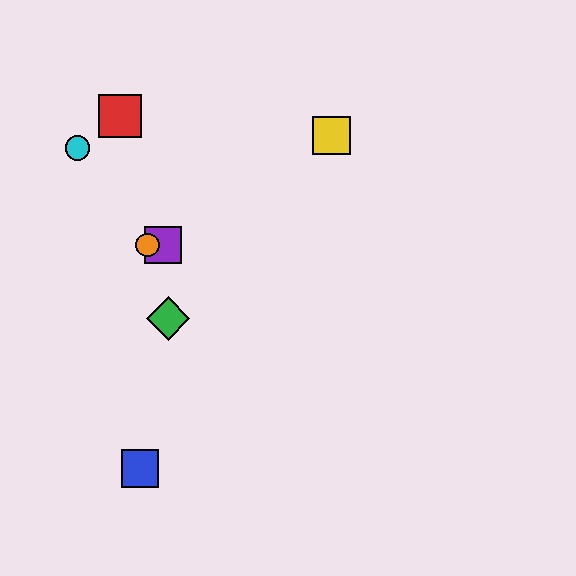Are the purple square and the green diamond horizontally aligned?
No, the purple square is at y≈245 and the green diamond is at y≈319.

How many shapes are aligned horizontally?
2 shapes (the purple square, the orange circle) are aligned horizontally.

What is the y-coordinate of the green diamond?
The green diamond is at y≈319.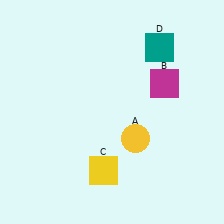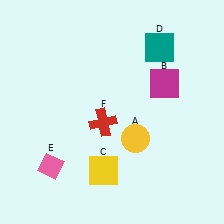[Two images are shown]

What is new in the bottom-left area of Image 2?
A pink diamond (E) was added in the bottom-left area of Image 2.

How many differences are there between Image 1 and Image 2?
There are 2 differences between the two images.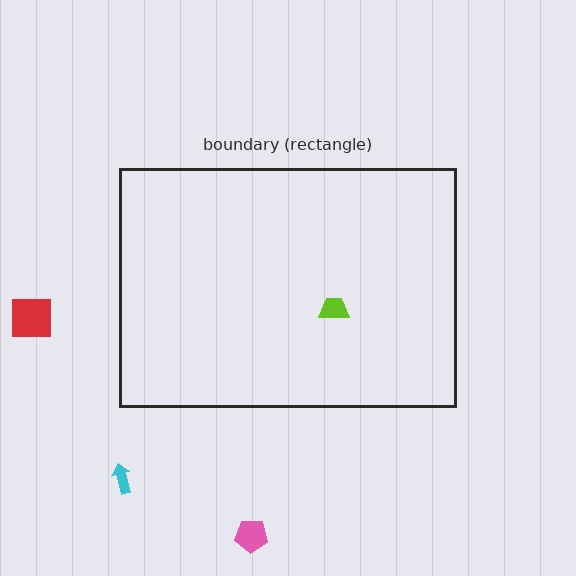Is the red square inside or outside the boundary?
Outside.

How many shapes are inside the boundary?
1 inside, 3 outside.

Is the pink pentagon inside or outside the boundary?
Outside.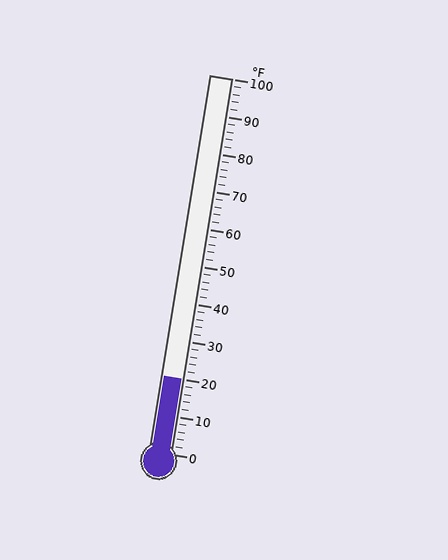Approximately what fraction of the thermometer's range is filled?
The thermometer is filled to approximately 20% of its range.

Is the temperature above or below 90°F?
The temperature is below 90°F.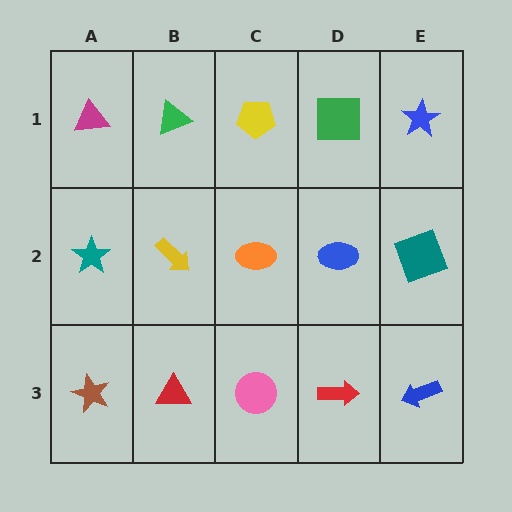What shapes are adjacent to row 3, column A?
A teal star (row 2, column A), a red triangle (row 3, column B).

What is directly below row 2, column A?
A brown star.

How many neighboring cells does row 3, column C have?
3.